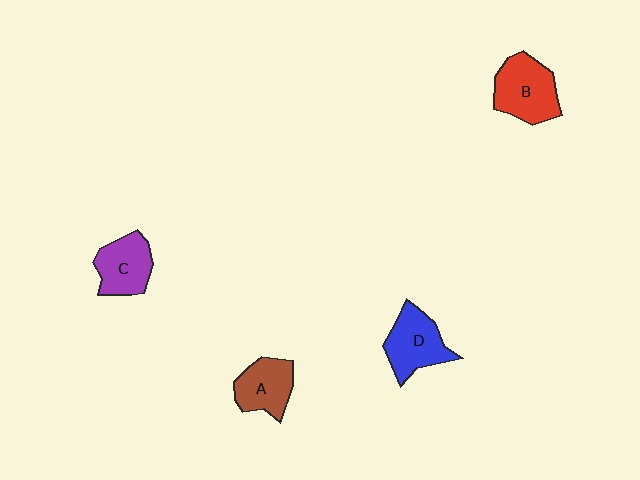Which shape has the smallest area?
Shape A (brown).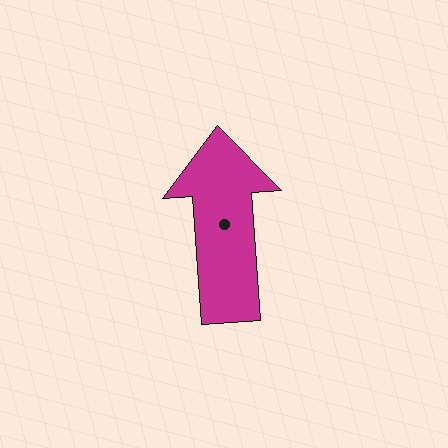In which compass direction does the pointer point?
North.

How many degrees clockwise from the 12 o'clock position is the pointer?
Approximately 356 degrees.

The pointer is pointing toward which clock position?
Roughly 12 o'clock.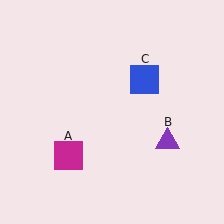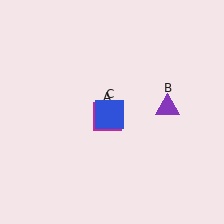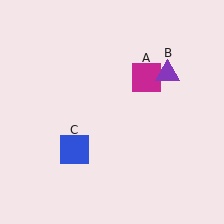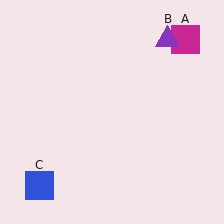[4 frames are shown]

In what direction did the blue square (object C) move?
The blue square (object C) moved down and to the left.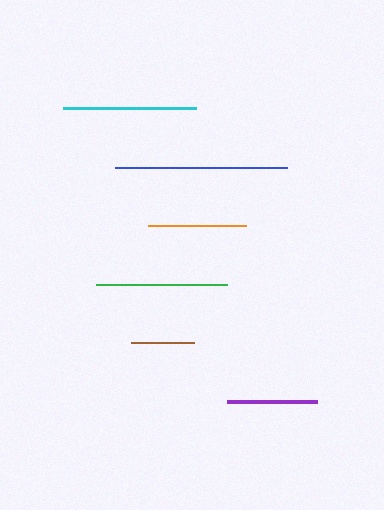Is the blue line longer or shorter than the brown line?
The blue line is longer than the brown line.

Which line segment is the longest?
The blue line is the longest at approximately 172 pixels.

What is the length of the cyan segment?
The cyan segment is approximately 133 pixels long.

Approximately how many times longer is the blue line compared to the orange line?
The blue line is approximately 1.7 times the length of the orange line.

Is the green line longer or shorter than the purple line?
The green line is longer than the purple line.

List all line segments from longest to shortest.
From longest to shortest: blue, cyan, green, orange, purple, brown.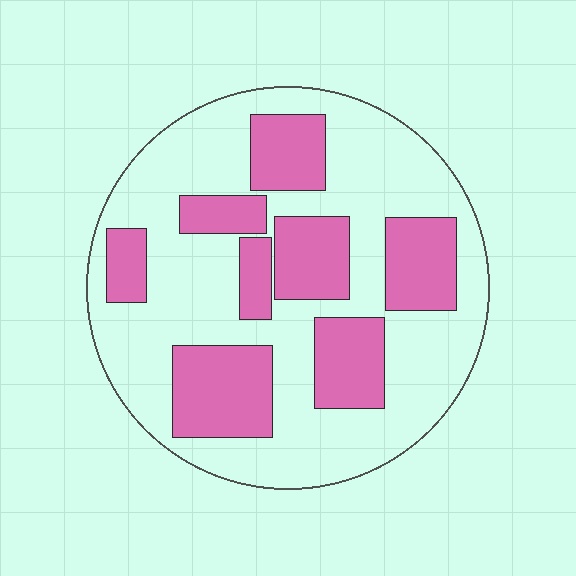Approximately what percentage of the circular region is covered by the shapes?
Approximately 35%.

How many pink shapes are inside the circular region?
8.